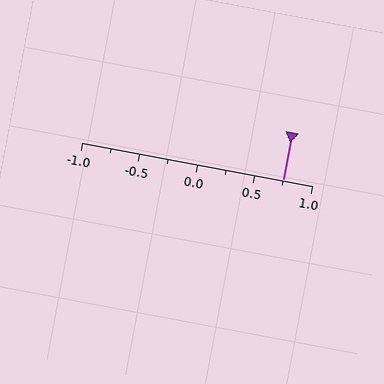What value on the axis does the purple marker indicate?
The marker indicates approximately 0.75.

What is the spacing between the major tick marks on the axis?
The major ticks are spaced 0.5 apart.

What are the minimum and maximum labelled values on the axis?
The axis runs from -1.0 to 1.0.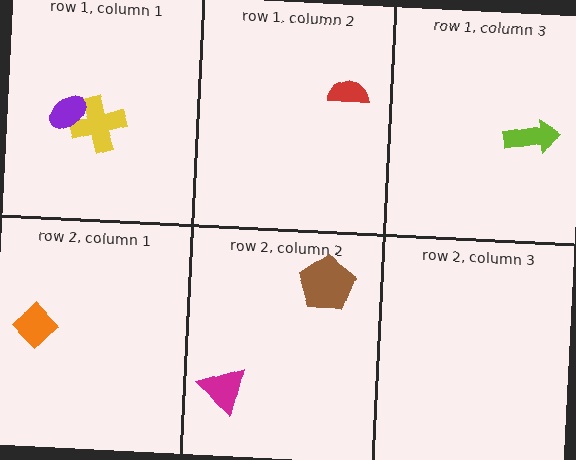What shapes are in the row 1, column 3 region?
The lime arrow.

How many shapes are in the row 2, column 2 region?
2.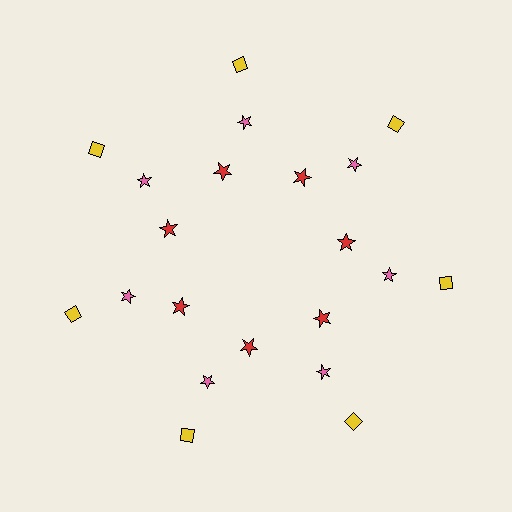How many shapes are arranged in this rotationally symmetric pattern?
There are 21 shapes, arranged in 7 groups of 3.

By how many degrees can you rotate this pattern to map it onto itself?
The pattern maps onto itself every 51 degrees of rotation.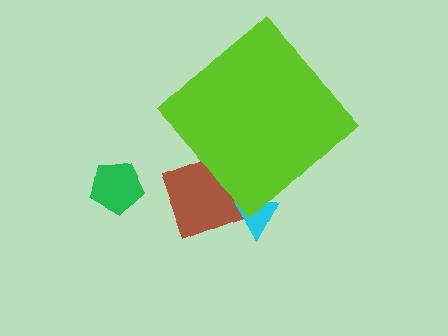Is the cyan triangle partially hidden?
Yes, the cyan triangle is partially hidden behind the lime diamond.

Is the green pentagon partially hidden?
No, the green pentagon is fully visible.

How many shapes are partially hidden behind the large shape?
2 shapes are partially hidden.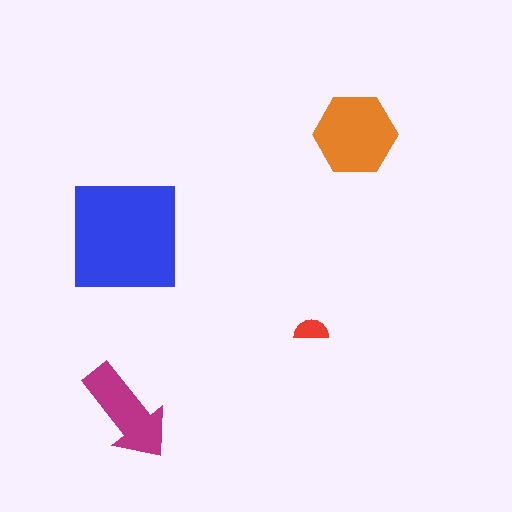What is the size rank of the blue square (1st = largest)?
1st.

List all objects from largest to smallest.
The blue square, the orange hexagon, the magenta arrow, the red semicircle.